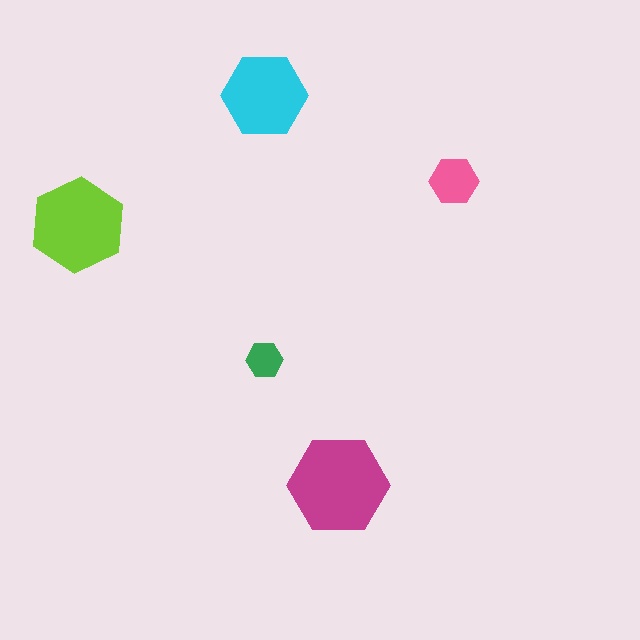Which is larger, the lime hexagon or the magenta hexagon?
The magenta one.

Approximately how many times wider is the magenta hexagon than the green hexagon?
About 2.5 times wider.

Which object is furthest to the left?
The lime hexagon is leftmost.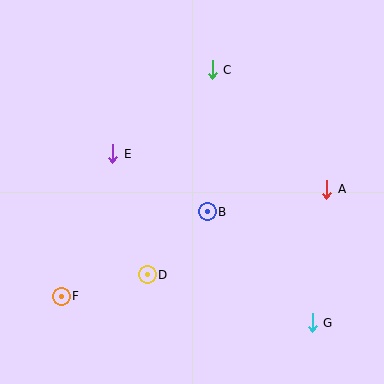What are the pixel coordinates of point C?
Point C is at (212, 70).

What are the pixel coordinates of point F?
Point F is at (61, 296).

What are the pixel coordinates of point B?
Point B is at (207, 212).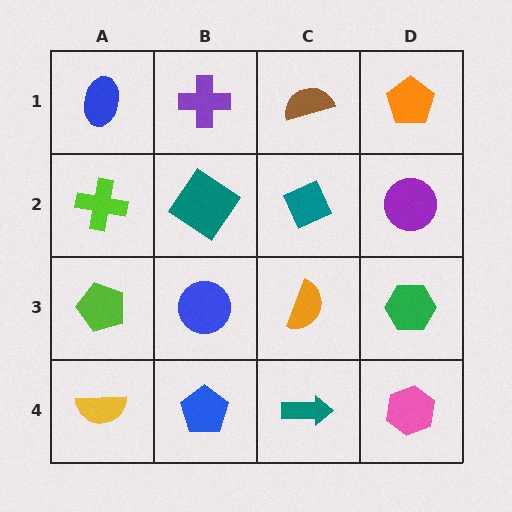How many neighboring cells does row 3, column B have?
4.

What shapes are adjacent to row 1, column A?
A lime cross (row 2, column A), a purple cross (row 1, column B).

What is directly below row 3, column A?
A yellow semicircle.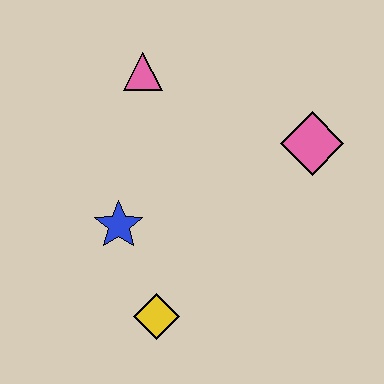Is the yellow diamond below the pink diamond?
Yes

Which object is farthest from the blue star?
The pink diamond is farthest from the blue star.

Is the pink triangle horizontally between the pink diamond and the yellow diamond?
No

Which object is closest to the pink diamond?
The pink triangle is closest to the pink diamond.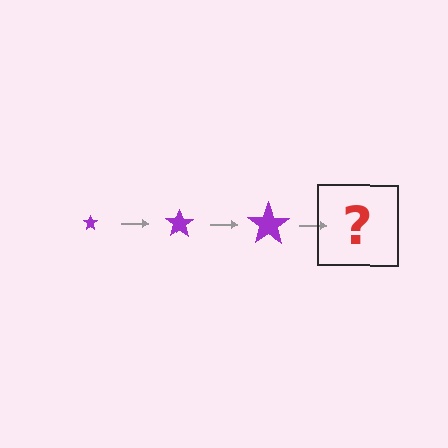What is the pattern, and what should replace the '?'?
The pattern is that the star gets progressively larger each step. The '?' should be a purple star, larger than the previous one.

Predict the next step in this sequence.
The next step is a purple star, larger than the previous one.